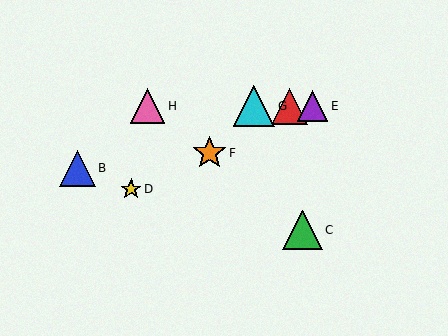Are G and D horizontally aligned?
No, G is at y≈106 and D is at y≈189.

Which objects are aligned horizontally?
Objects A, E, G, H are aligned horizontally.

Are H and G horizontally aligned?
Yes, both are at y≈106.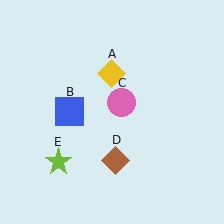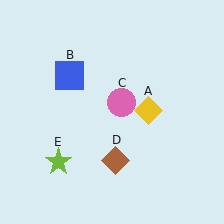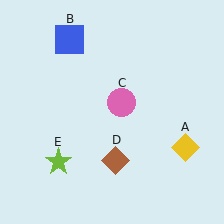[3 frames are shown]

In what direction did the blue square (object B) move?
The blue square (object B) moved up.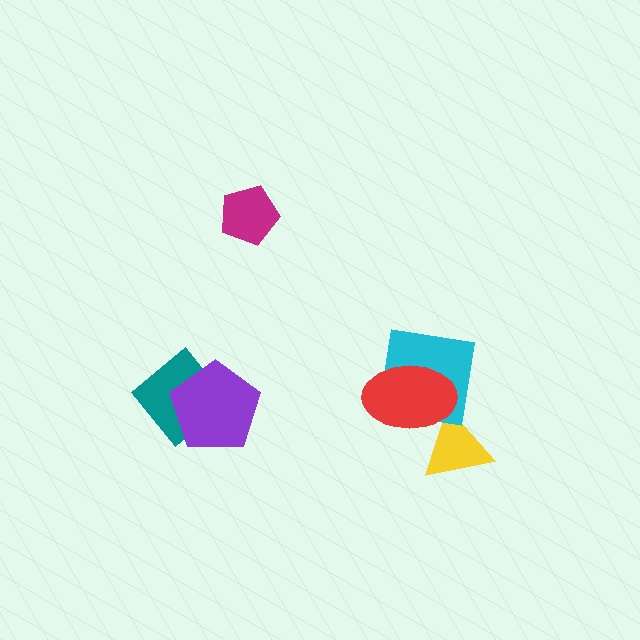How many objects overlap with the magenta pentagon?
0 objects overlap with the magenta pentagon.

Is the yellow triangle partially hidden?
Yes, it is partially covered by another shape.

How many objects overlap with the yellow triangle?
1 object overlaps with the yellow triangle.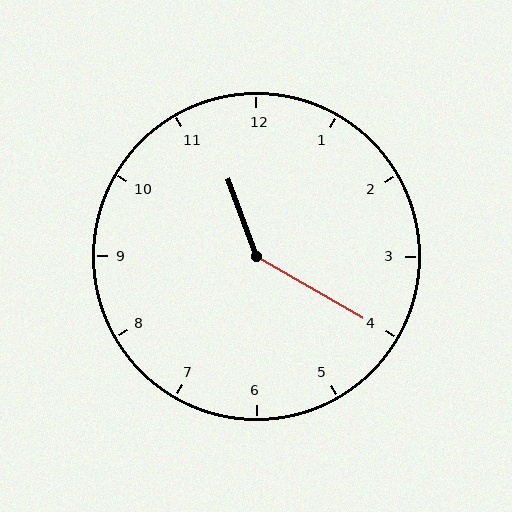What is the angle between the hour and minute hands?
Approximately 140 degrees.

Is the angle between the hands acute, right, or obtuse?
It is obtuse.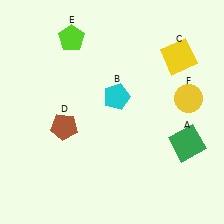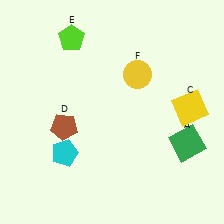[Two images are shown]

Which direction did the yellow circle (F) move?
The yellow circle (F) moved left.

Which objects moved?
The objects that moved are: the cyan pentagon (B), the yellow square (C), the yellow circle (F).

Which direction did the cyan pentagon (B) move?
The cyan pentagon (B) moved down.